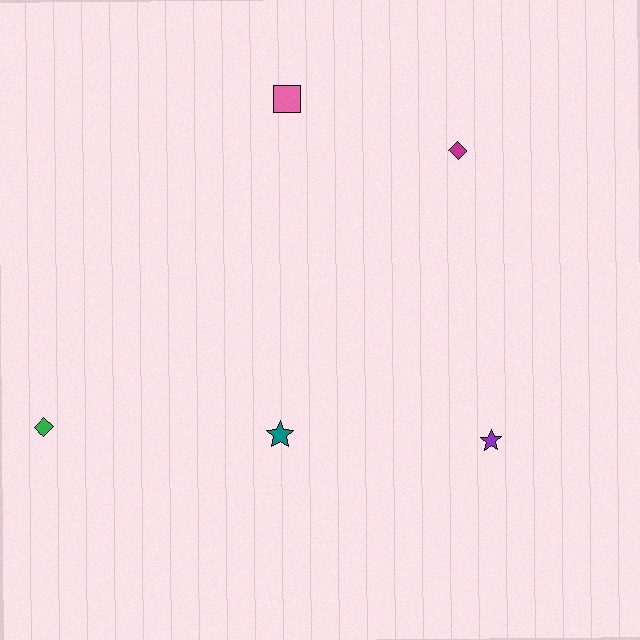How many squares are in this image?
There is 1 square.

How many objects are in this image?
There are 5 objects.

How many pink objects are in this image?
There is 1 pink object.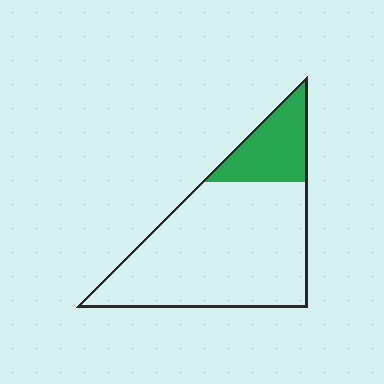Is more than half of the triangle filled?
No.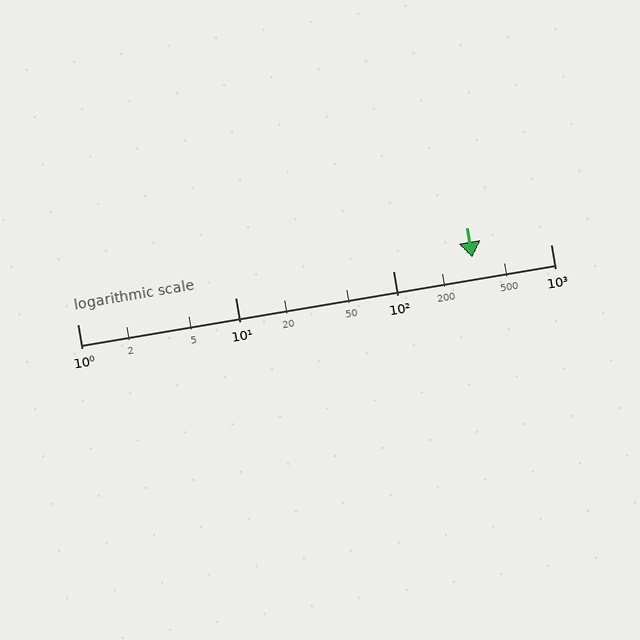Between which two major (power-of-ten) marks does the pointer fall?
The pointer is between 100 and 1000.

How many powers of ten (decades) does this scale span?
The scale spans 3 decades, from 1 to 1000.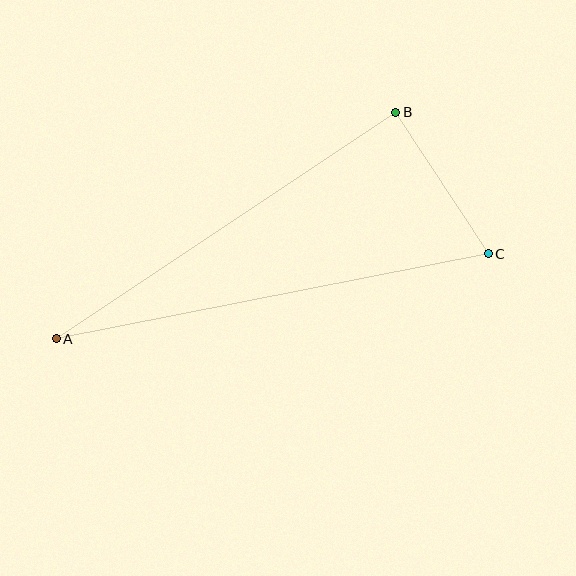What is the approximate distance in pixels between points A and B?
The distance between A and B is approximately 408 pixels.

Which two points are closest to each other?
Points B and C are closest to each other.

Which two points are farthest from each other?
Points A and C are farthest from each other.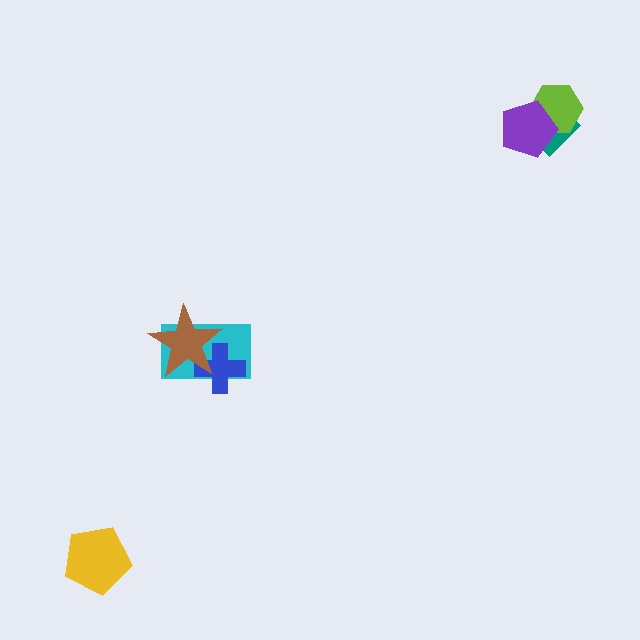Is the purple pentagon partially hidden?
No, no other shape covers it.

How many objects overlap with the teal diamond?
2 objects overlap with the teal diamond.